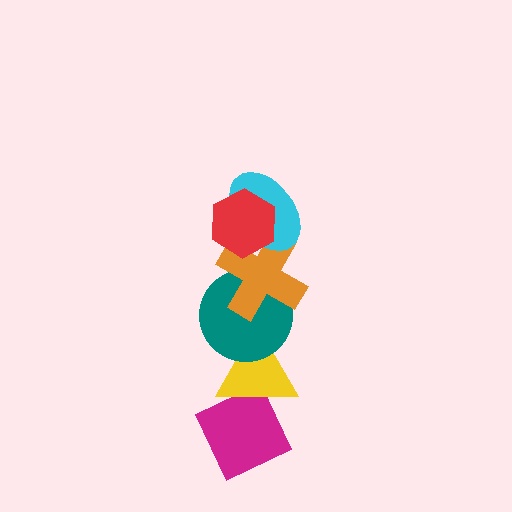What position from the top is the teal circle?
The teal circle is 4th from the top.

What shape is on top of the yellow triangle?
The teal circle is on top of the yellow triangle.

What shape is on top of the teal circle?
The orange cross is on top of the teal circle.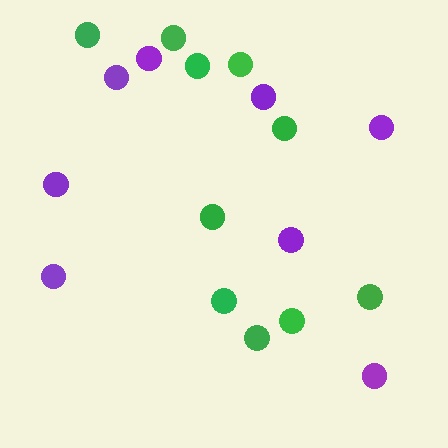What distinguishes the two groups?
There are 2 groups: one group of green circles (10) and one group of purple circles (8).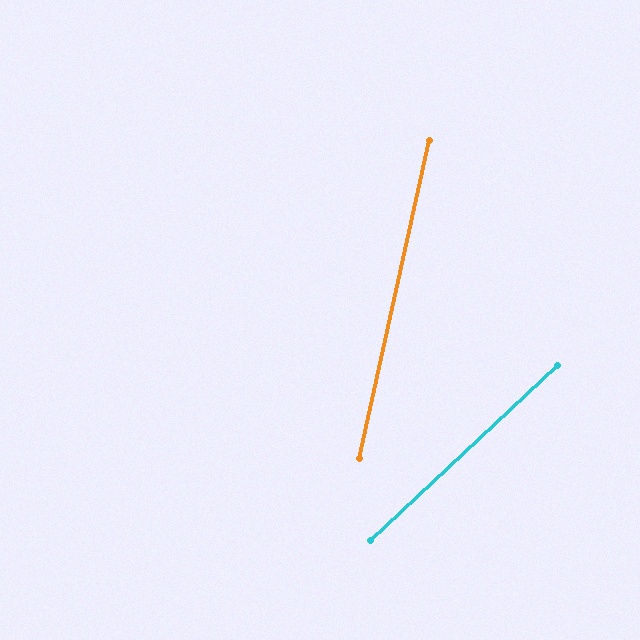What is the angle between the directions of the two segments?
Approximately 34 degrees.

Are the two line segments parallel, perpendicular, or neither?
Neither parallel nor perpendicular — they differ by about 34°.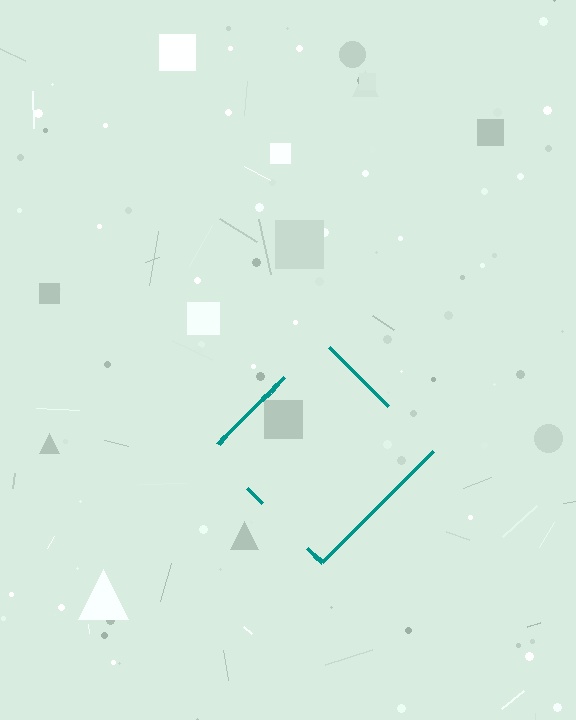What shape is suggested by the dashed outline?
The dashed outline suggests a diamond.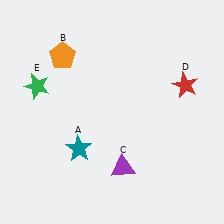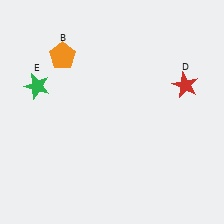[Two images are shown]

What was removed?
The teal star (A), the purple triangle (C) were removed in Image 2.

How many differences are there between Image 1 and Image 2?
There are 2 differences between the two images.